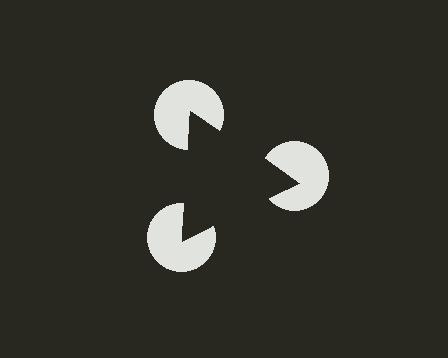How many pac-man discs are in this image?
There are 3 — one at each vertex of the illusory triangle.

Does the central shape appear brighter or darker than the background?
It typically appears slightly darker than the background, even though no actual brightness change is drawn.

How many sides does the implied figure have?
3 sides.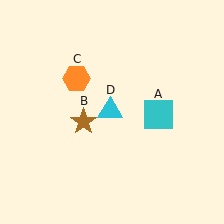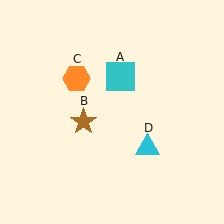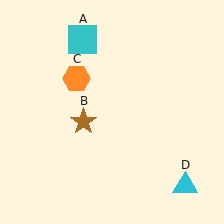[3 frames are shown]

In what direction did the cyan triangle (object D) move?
The cyan triangle (object D) moved down and to the right.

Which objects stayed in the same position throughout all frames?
Brown star (object B) and orange hexagon (object C) remained stationary.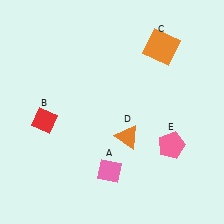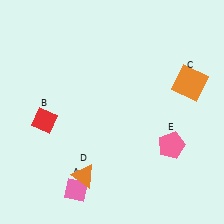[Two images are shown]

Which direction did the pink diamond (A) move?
The pink diamond (A) moved left.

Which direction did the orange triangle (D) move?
The orange triangle (D) moved left.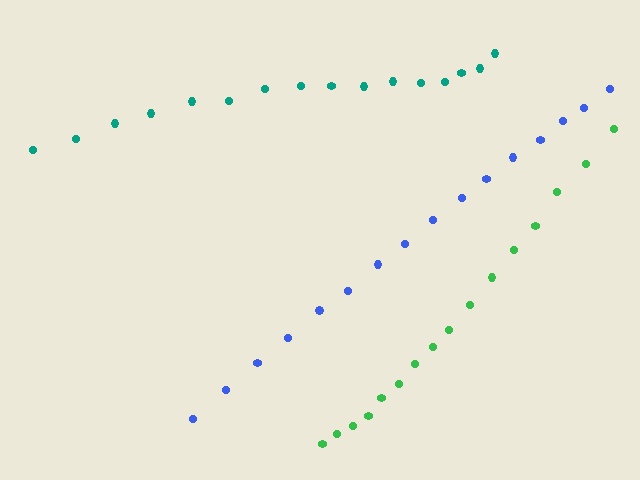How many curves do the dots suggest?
There are 3 distinct paths.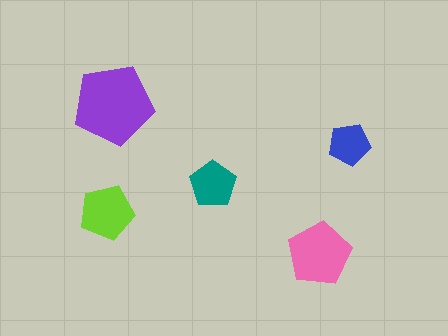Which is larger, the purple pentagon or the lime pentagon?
The purple one.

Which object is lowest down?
The pink pentagon is bottommost.